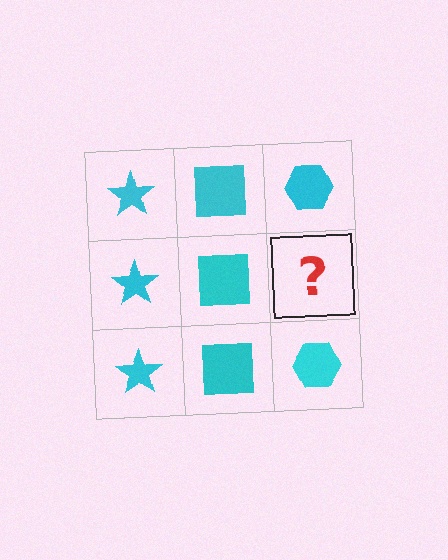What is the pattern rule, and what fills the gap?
The rule is that each column has a consistent shape. The gap should be filled with a cyan hexagon.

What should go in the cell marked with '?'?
The missing cell should contain a cyan hexagon.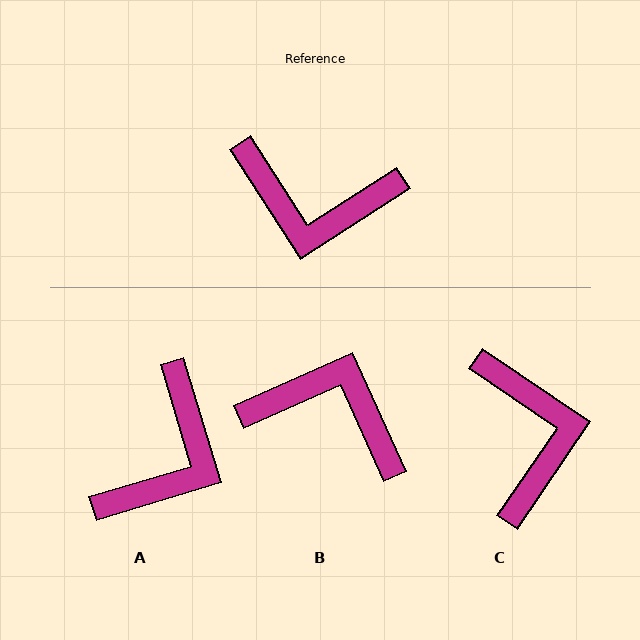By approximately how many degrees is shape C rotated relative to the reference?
Approximately 113 degrees counter-clockwise.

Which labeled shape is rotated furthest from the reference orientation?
B, about 171 degrees away.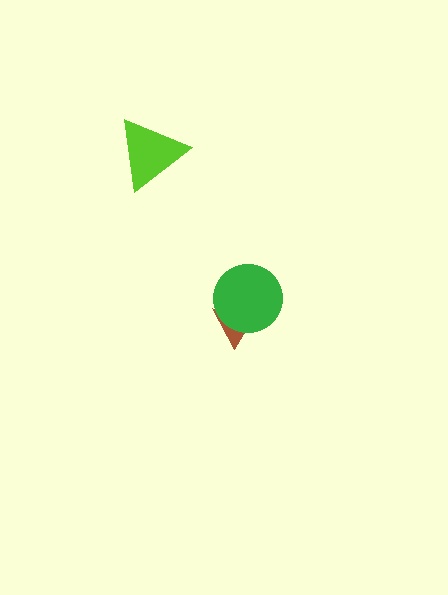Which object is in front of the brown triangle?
The green circle is in front of the brown triangle.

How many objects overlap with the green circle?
1 object overlaps with the green circle.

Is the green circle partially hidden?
No, no other shape covers it.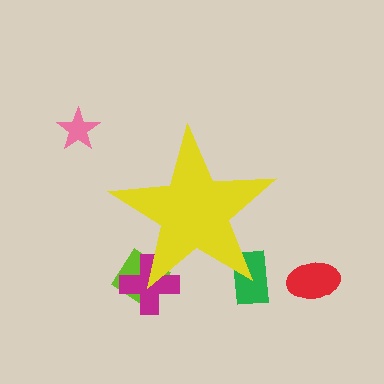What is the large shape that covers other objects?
A yellow star.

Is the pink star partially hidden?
No, the pink star is fully visible.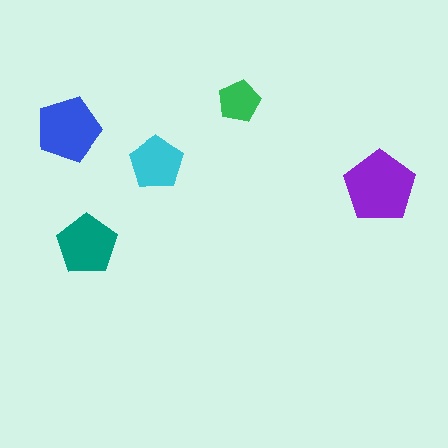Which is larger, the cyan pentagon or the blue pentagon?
The blue one.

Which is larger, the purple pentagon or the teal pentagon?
The purple one.